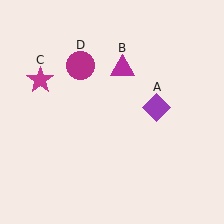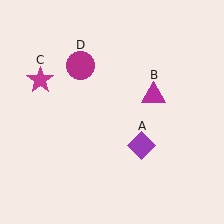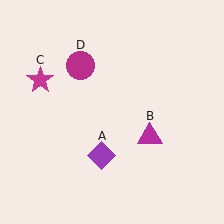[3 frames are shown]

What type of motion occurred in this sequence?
The purple diamond (object A), magenta triangle (object B) rotated clockwise around the center of the scene.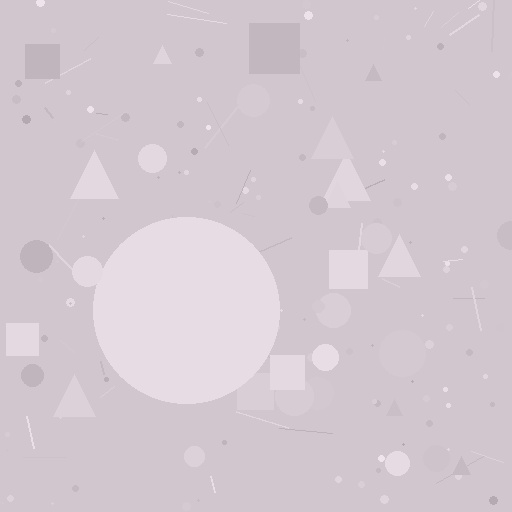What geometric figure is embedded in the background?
A circle is embedded in the background.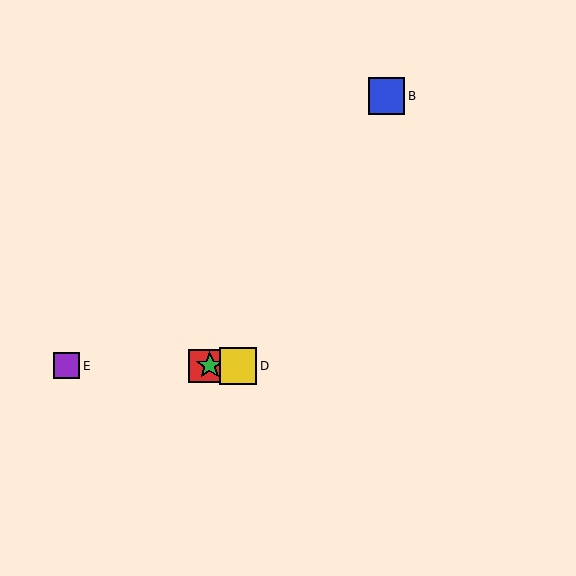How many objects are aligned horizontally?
4 objects (A, C, D, E) are aligned horizontally.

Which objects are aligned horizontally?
Objects A, C, D, E are aligned horizontally.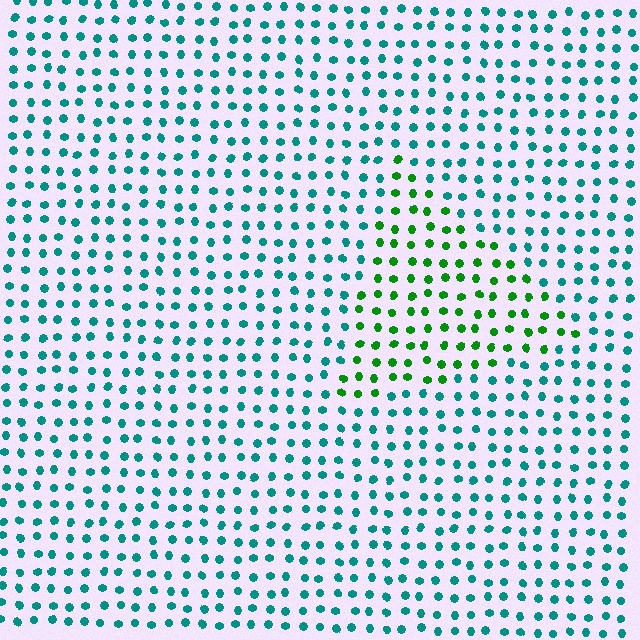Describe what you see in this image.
The image is filled with small teal elements in a uniform arrangement. A triangle-shaped region is visible where the elements are tinted to a slightly different hue, forming a subtle color boundary.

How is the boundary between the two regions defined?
The boundary is defined purely by a slight shift in hue (about 50 degrees). Spacing, size, and orientation are identical on both sides.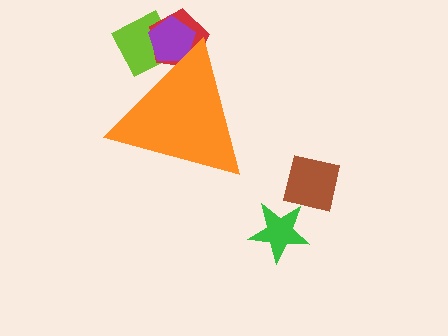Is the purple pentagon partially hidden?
Yes, the purple pentagon is partially hidden behind the orange triangle.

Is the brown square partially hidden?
No, the brown square is fully visible.